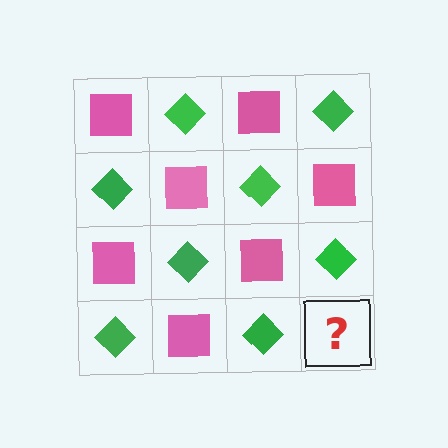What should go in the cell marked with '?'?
The missing cell should contain a pink square.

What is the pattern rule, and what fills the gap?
The rule is that it alternates pink square and green diamond in a checkerboard pattern. The gap should be filled with a pink square.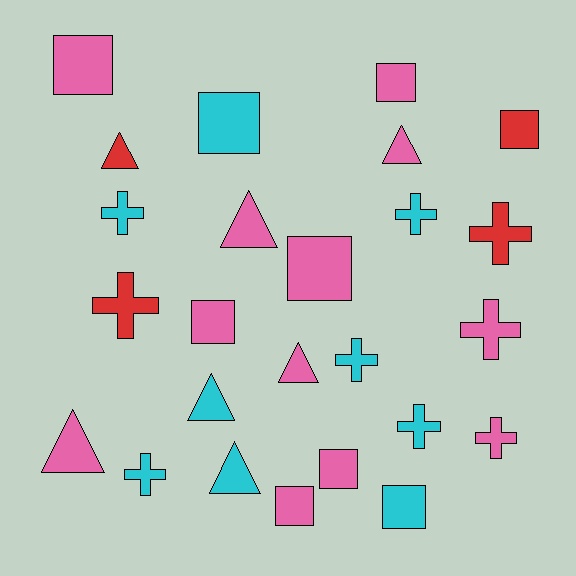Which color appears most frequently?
Pink, with 12 objects.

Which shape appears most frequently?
Square, with 9 objects.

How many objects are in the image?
There are 25 objects.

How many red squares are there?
There is 1 red square.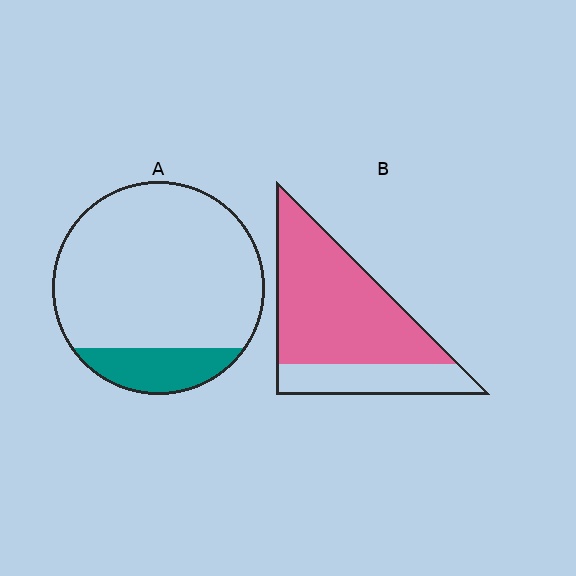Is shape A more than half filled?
No.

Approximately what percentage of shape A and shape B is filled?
A is approximately 15% and B is approximately 75%.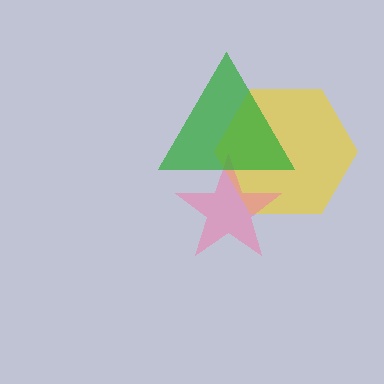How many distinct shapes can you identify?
There are 3 distinct shapes: a yellow hexagon, a pink star, a green triangle.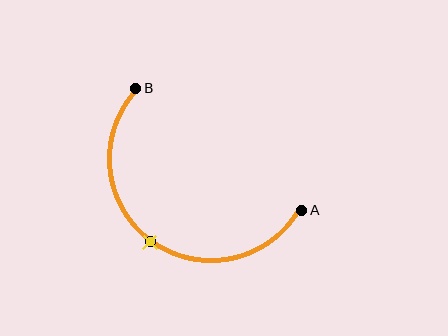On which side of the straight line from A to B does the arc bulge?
The arc bulges below and to the left of the straight line connecting A and B.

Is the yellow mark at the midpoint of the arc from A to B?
Yes. The yellow mark lies on the arc at equal arc-length from both A and B — it is the arc midpoint.